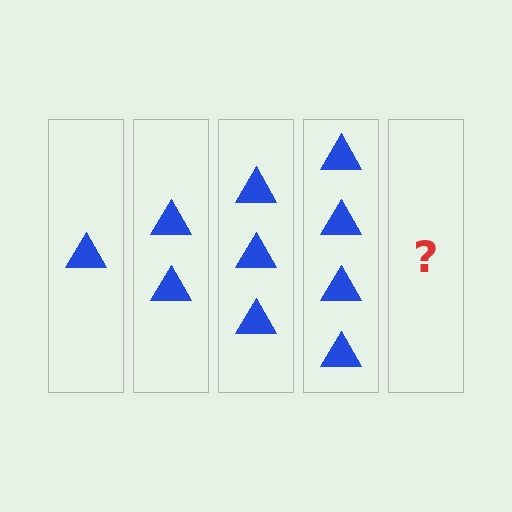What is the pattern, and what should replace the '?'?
The pattern is that each step adds one more triangle. The '?' should be 5 triangles.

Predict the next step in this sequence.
The next step is 5 triangles.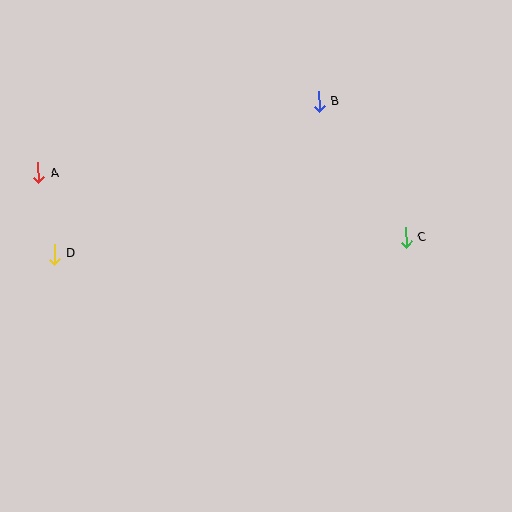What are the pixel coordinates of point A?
Point A is at (38, 173).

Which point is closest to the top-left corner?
Point A is closest to the top-left corner.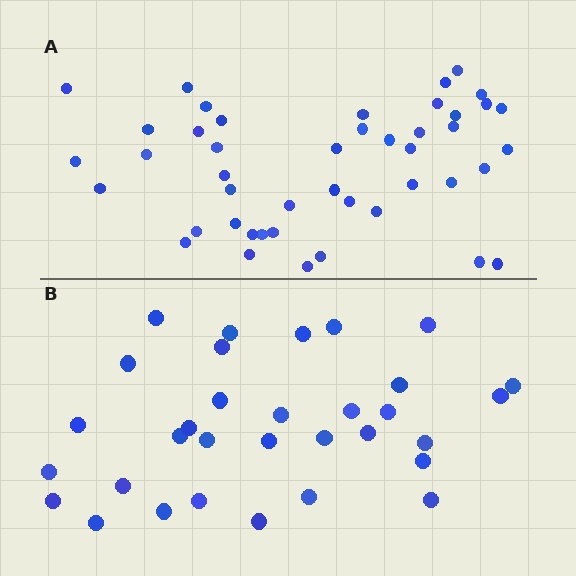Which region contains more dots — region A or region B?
Region A (the top region) has more dots.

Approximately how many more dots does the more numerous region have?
Region A has approximately 15 more dots than region B.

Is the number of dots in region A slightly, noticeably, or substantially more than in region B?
Region A has noticeably more, but not dramatically so. The ratio is roughly 1.4 to 1.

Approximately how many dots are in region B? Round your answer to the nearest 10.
About 30 dots. (The exact count is 32, which rounds to 30.)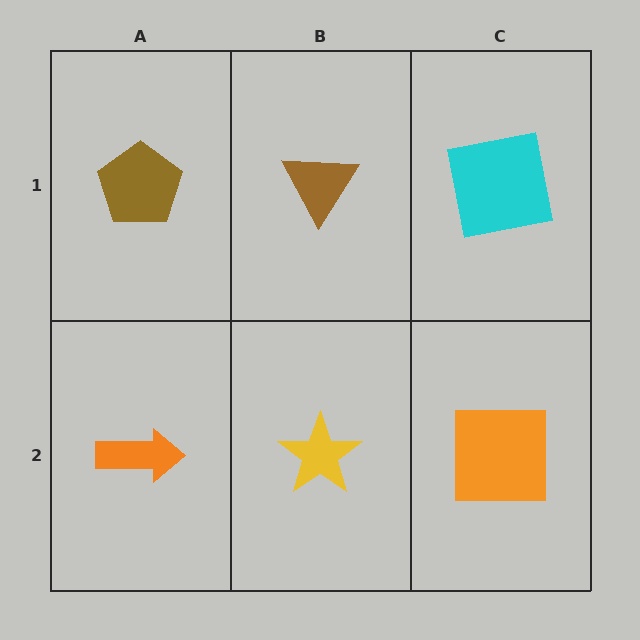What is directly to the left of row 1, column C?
A brown triangle.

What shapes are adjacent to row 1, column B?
A yellow star (row 2, column B), a brown pentagon (row 1, column A), a cyan square (row 1, column C).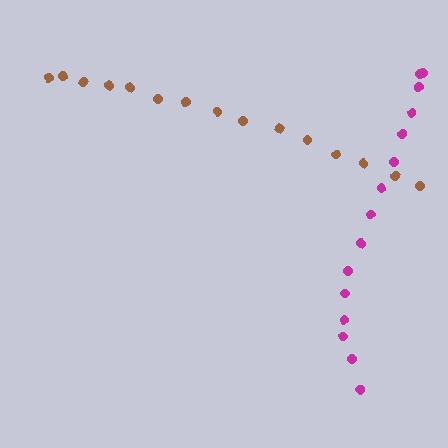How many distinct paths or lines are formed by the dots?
There are 2 distinct paths.